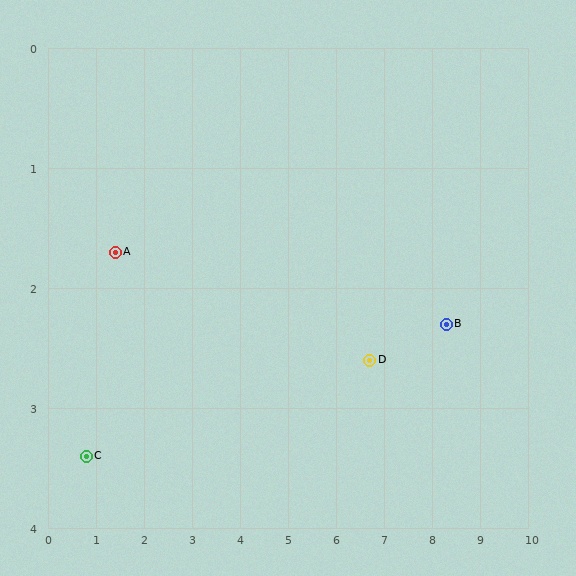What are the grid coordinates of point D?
Point D is at approximately (6.7, 2.6).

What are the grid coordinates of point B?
Point B is at approximately (8.3, 2.3).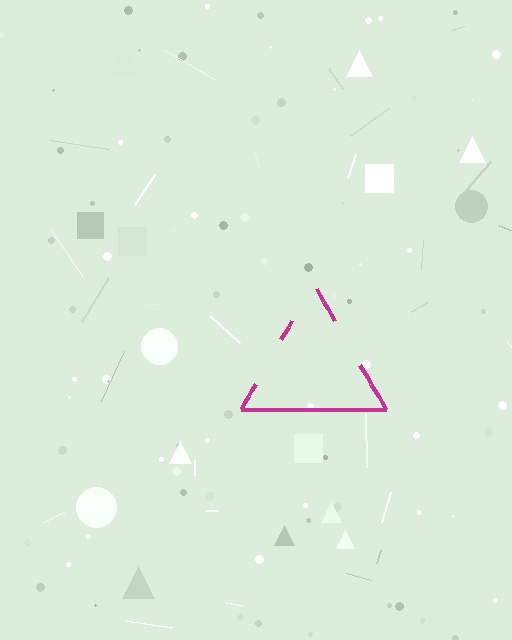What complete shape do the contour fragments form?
The contour fragments form a triangle.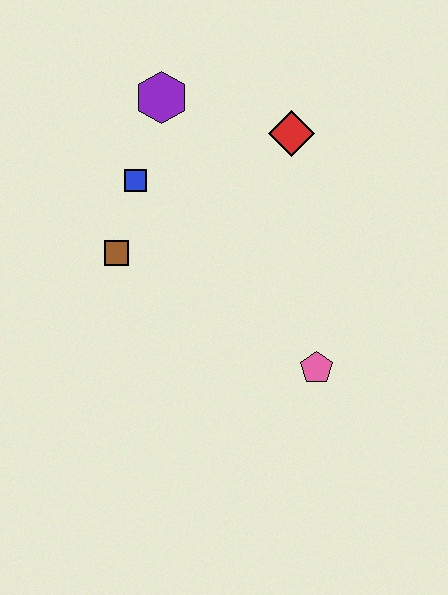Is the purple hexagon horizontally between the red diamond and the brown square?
Yes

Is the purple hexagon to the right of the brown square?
Yes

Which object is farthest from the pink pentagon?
The purple hexagon is farthest from the pink pentagon.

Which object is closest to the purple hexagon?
The blue square is closest to the purple hexagon.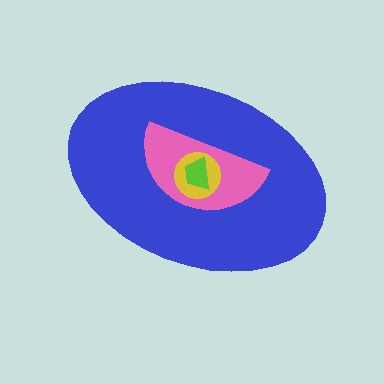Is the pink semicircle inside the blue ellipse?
Yes.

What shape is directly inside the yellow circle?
The lime trapezoid.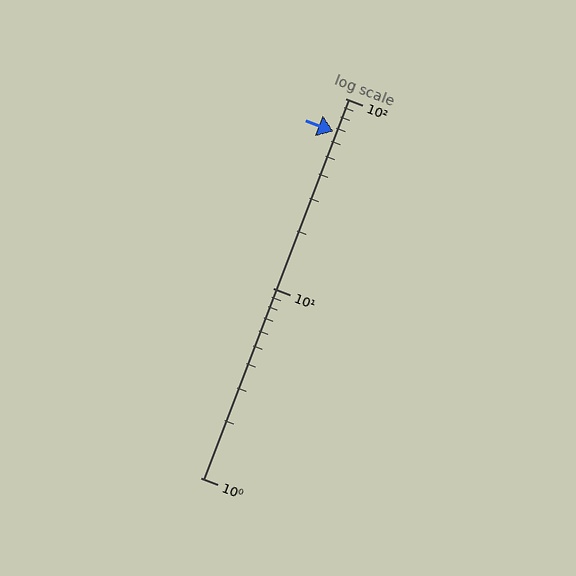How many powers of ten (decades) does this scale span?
The scale spans 2 decades, from 1 to 100.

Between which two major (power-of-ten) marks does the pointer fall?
The pointer is between 10 and 100.